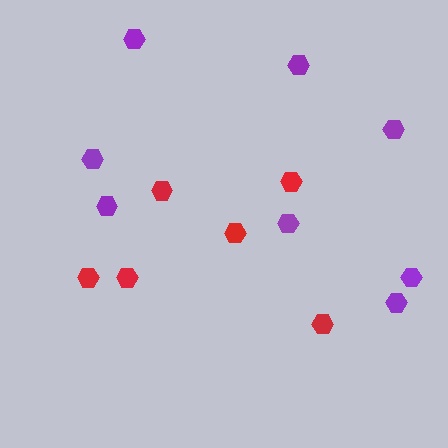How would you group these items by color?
There are 2 groups: one group of red hexagons (6) and one group of purple hexagons (8).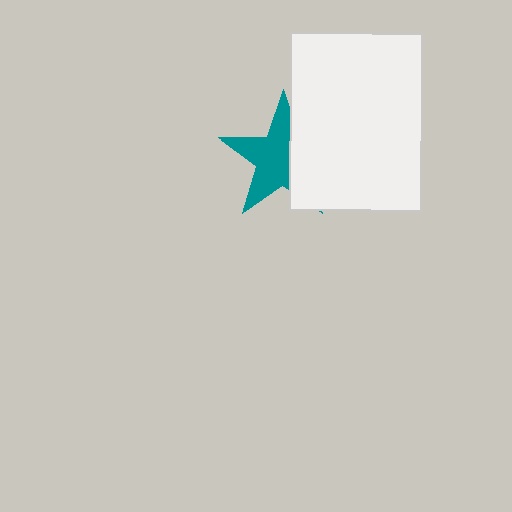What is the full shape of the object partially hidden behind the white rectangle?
The partially hidden object is a teal star.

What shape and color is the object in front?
The object in front is a white rectangle.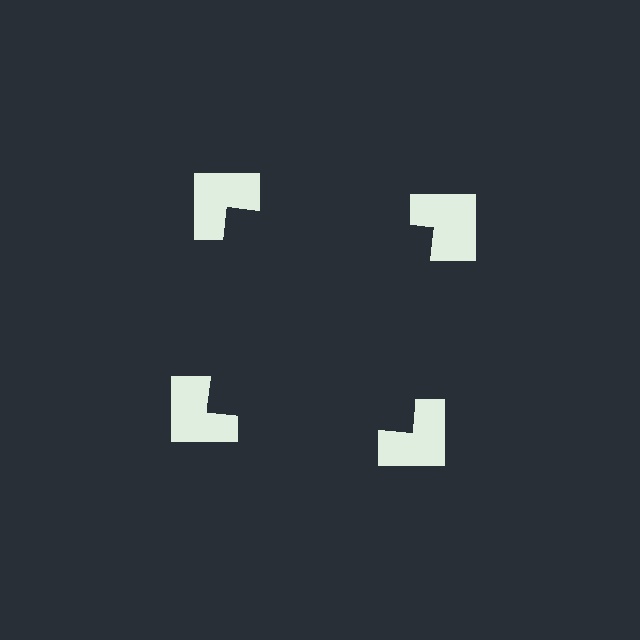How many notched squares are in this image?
There are 4 — one at each vertex of the illusory square.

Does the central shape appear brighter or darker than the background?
It typically appears slightly darker than the background, even though no actual brightness change is drawn.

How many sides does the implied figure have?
4 sides.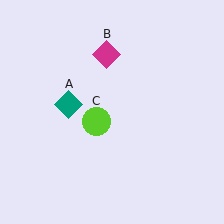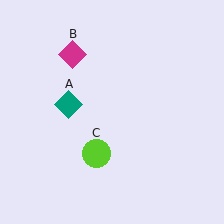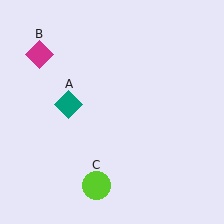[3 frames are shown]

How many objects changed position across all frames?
2 objects changed position: magenta diamond (object B), lime circle (object C).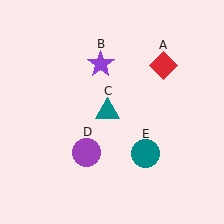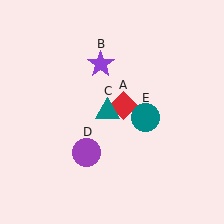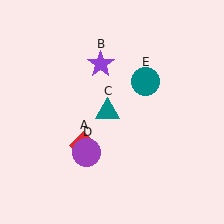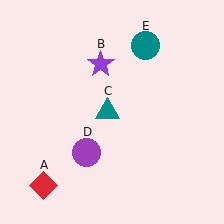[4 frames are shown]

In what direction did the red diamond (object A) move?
The red diamond (object A) moved down and to the left.